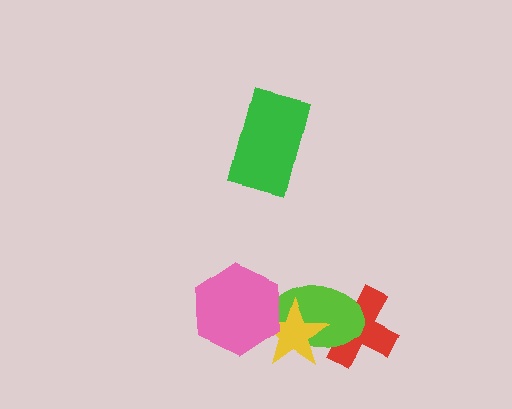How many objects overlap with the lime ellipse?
3 objects overlap with the lime ellipse.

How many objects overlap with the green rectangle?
0 objects overlap with the green rectangle.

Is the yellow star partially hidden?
Yes, it is partially covered by another shape.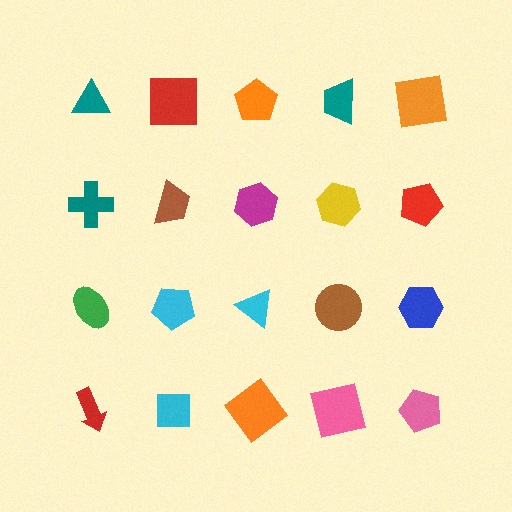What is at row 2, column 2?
A brown trapezoid.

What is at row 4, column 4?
A pink square.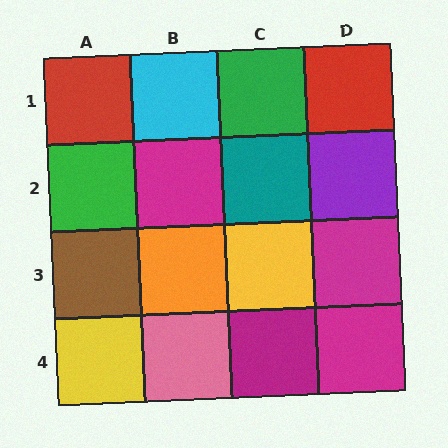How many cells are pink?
1 cell is pink.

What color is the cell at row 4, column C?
Magenta.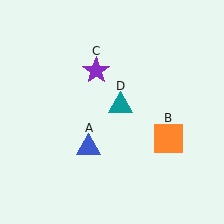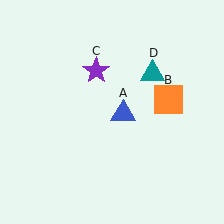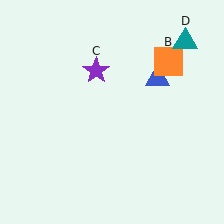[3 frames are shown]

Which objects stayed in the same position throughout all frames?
Purple star (object C) remained stationary.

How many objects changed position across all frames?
3 objects changed position: blue triangle (object A), orange square (object B), teal triangle (object D).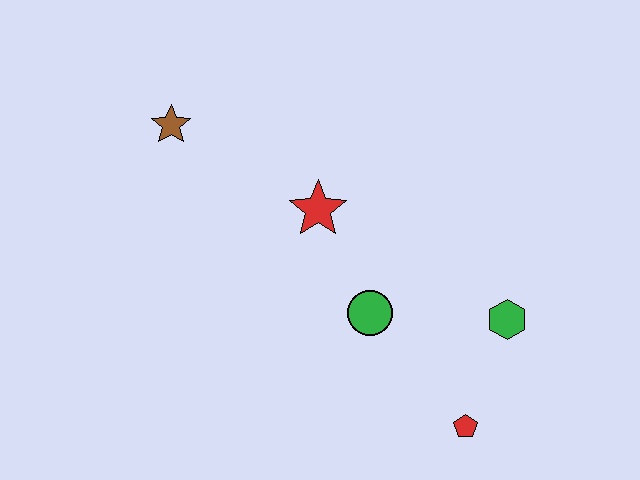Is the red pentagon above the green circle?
No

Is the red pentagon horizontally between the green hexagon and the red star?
Yes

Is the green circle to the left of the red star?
No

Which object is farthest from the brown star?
The red pentagon is farthest from the brown star.